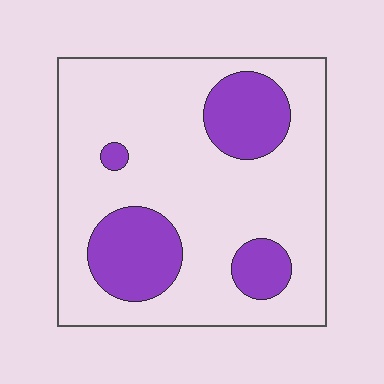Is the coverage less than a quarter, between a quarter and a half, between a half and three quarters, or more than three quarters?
Less than a quarter.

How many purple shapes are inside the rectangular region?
4.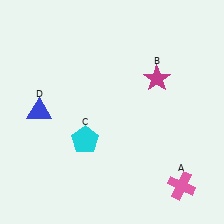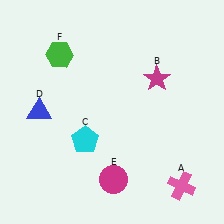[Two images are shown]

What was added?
A magenta circle (E), a green hexagon (F) were added in Image 2.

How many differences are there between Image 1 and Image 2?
There are 2 differences between the two images.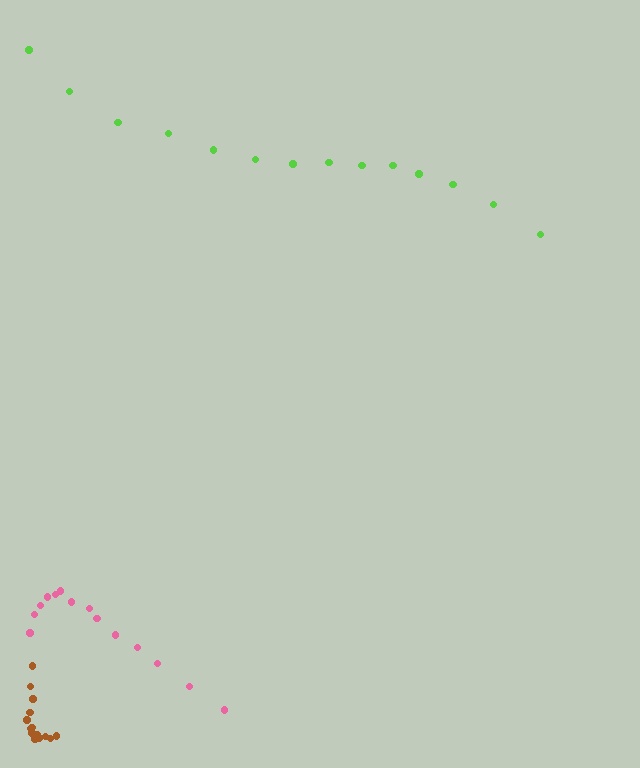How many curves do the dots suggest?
There are 3 distinct paths.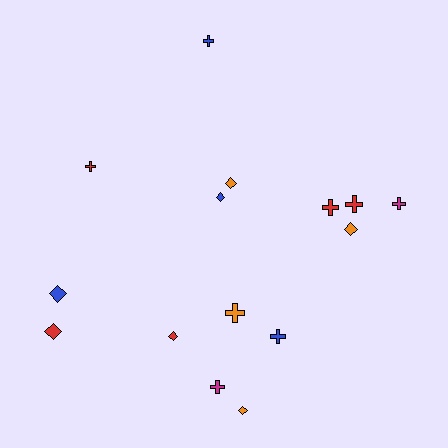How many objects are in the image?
There are 15 objects.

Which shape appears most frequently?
Cross, with 8 objects.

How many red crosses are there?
There are 3 red crosses.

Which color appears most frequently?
Red, with 5 objects.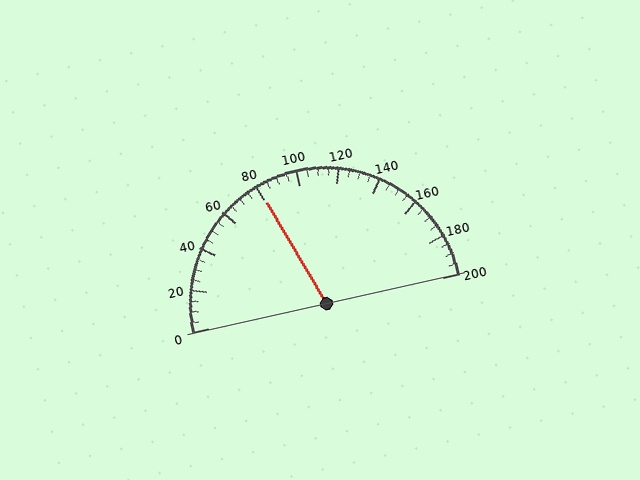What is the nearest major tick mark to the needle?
The nearest major tick mark is 80.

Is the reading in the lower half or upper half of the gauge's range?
The reading is in the lower half of the range (0 to 200).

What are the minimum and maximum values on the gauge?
The gauge ranges from 0 to 200.